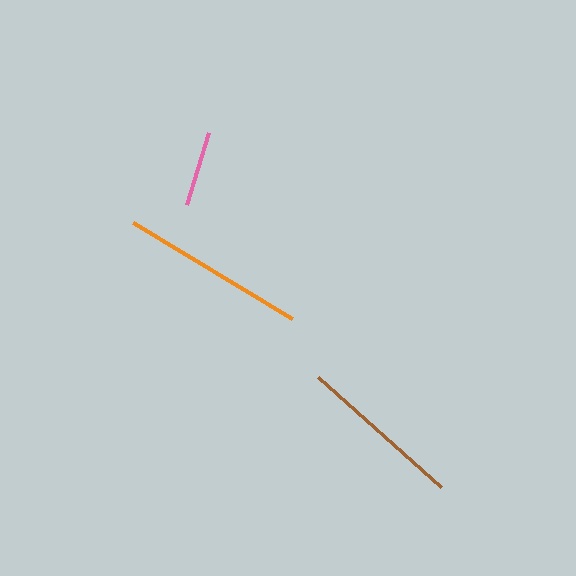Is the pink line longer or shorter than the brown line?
The brown line is longer than the pink line.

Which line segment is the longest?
The orange line is the longest at approximately 185 pixels.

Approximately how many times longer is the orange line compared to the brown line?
The orange line is approximately 1.1 times the length of the brown line.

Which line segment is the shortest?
The pink line is the shortest at approximately 75 pixels.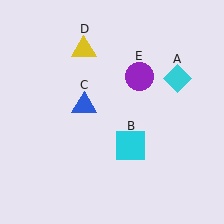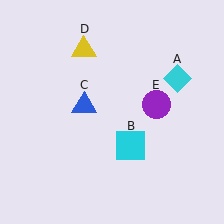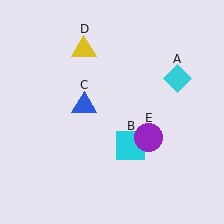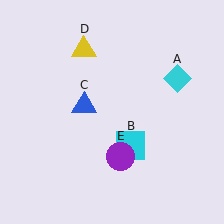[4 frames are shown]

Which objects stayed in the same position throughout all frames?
Cyan diamond (object A) and cyan square (object B) and blue triangle (object C) and yellow triangle (object D) remained stationary.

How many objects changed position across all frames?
1 object changed position: purple circle (object E).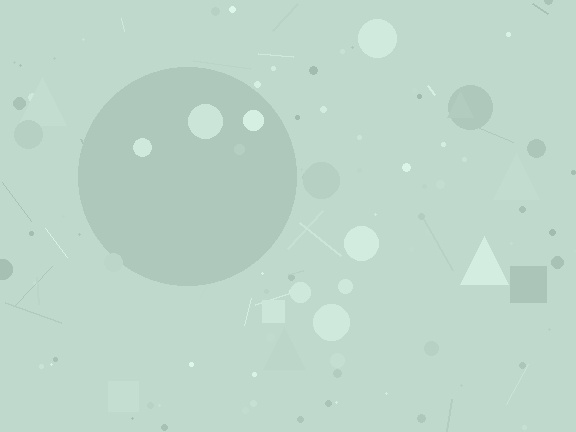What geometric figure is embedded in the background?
A circle is embedded in the background.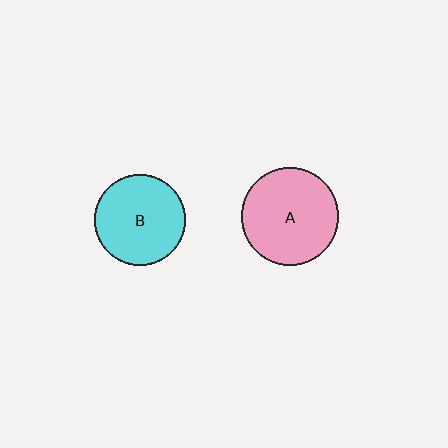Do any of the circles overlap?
No, none of the circles overlap.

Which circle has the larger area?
Circle A (pink).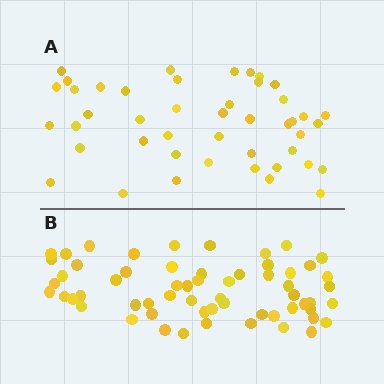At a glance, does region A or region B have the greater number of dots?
Region B (the bottom region) has more dots.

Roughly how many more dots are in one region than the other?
Region B has approximately 15 more dots than region A.